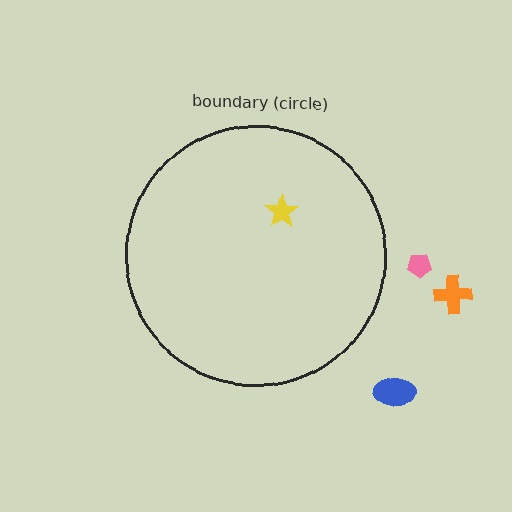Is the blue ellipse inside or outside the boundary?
Outside.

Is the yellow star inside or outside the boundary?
Inside.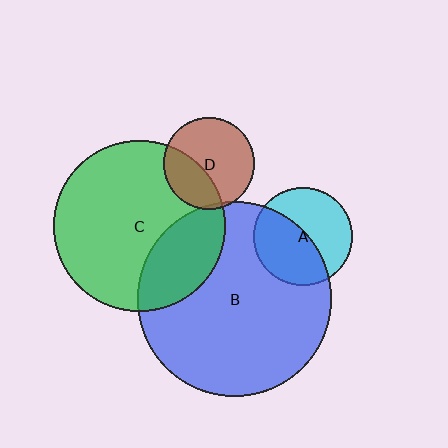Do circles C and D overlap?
Yes.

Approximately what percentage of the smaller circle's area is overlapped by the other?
Approximately 35%.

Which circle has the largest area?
Circle B (blue).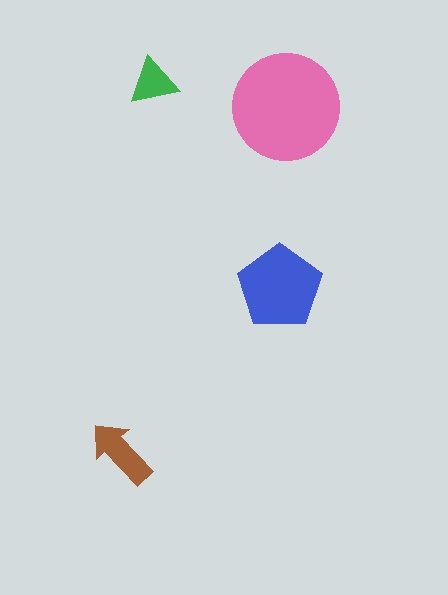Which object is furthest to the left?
The brown arrow is leftmost.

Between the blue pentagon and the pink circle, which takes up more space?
The pink circle.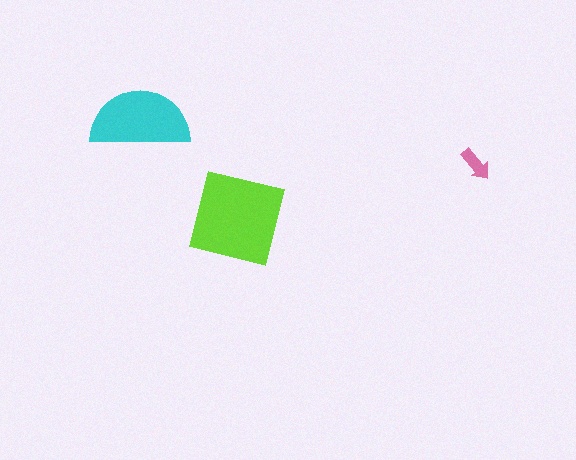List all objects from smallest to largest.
The pink arrow, the cyan semicircle, the lime square.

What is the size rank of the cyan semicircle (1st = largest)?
2nd.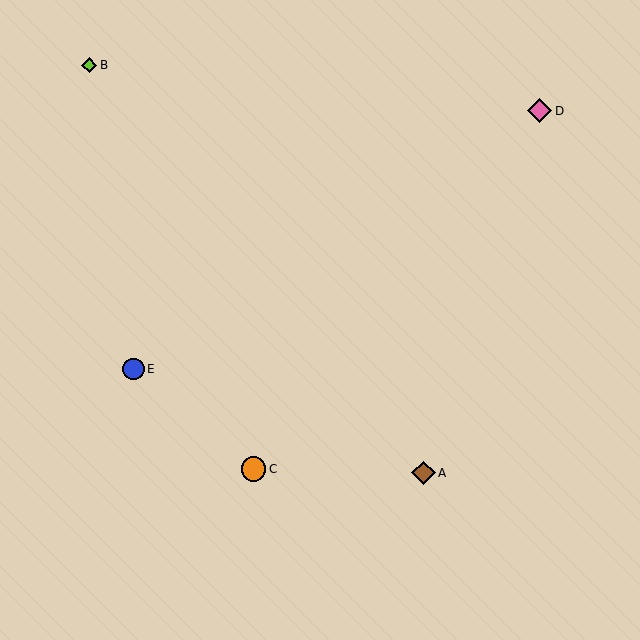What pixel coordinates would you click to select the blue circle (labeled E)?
Click at (133, 369) to select the blue circle E.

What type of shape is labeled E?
Shape E is a blue circle.